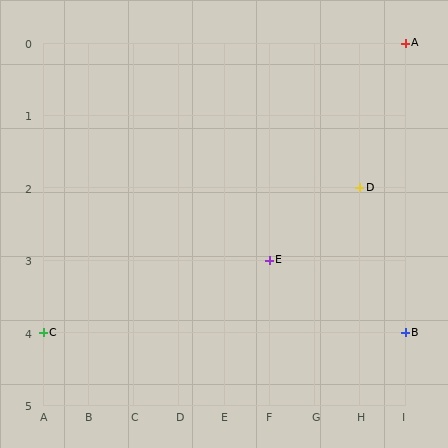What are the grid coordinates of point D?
Point D is at grid coordinates (H, 2).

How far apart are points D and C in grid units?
Points D and C are 7 columns and 2 rows apart (about 7.3 grid units diagonally).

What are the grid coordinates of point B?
Point B is at grid coordinates (I, 4).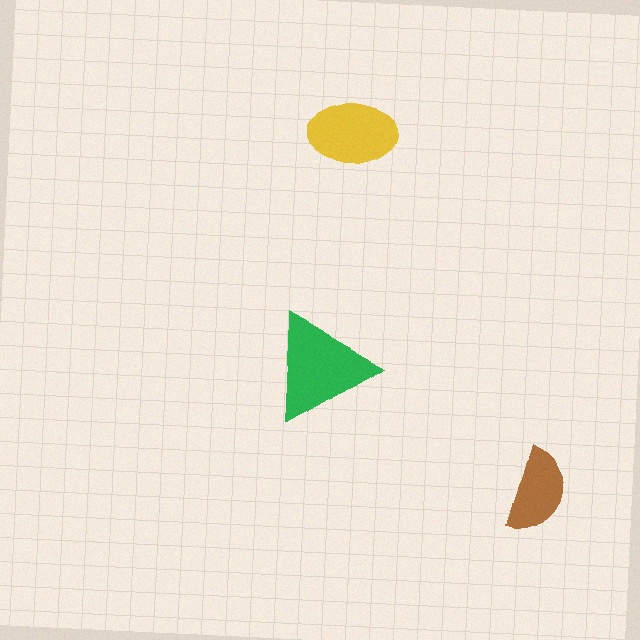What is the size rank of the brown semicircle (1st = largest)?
3rd.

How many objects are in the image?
There are 3 objects in the image.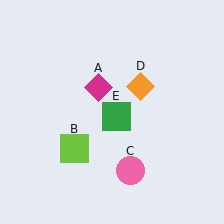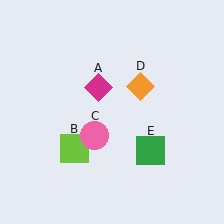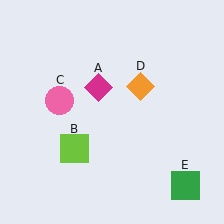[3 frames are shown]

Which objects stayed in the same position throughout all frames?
Magenta diamond (object A) and lime square (object B) and orange diamond (object D) remained stationary.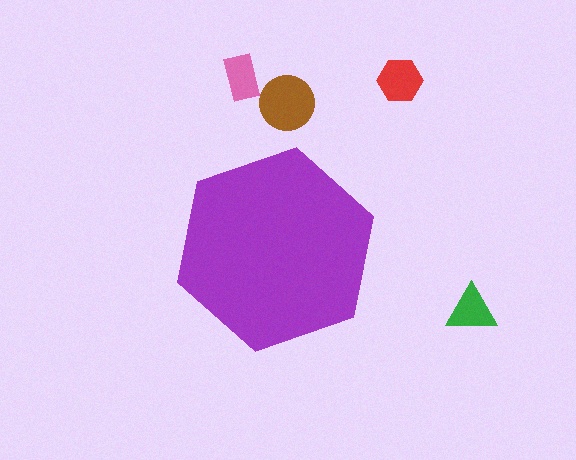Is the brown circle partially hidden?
No, the brown circle is fully visible.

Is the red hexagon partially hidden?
No, the red hexagon is fully visible.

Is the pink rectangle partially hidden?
No, the pink rectangle is fully visible.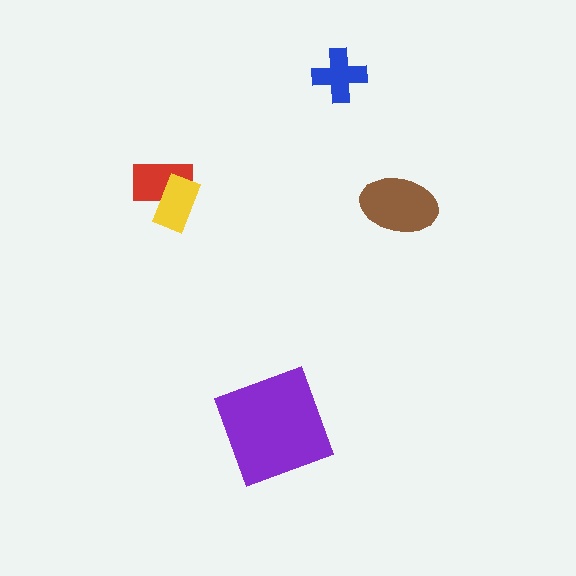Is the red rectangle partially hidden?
Yes, it is partially covered by another shape.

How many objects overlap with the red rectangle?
1 object overlaps with the red rectangle.